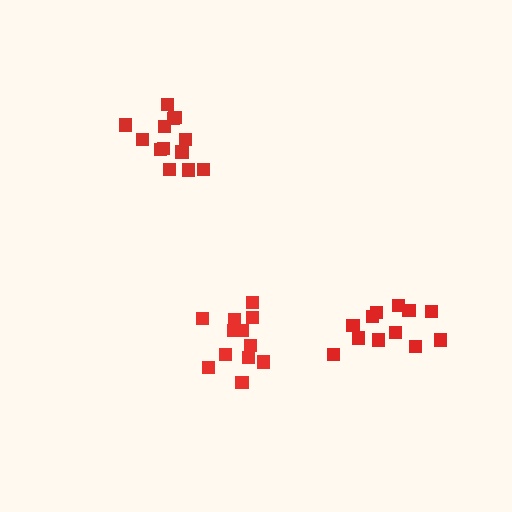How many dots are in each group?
Group 1: 12 dots, Group 2: 12 dots, Group 3: 13 dots (37 total).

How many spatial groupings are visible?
There are 3 spatial groupings.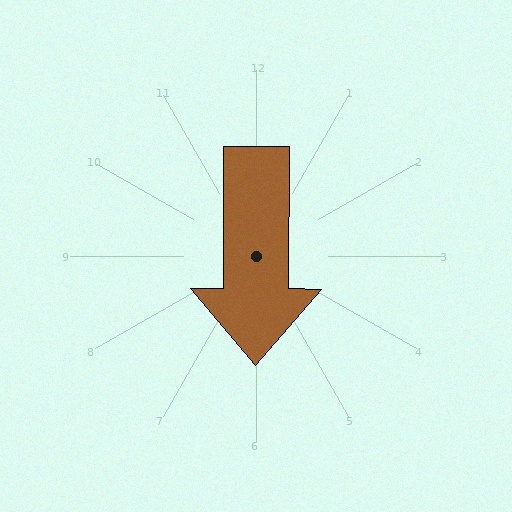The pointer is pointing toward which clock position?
Roughly 6 o'clock.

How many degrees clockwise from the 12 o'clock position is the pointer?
Approximately 180 degrees.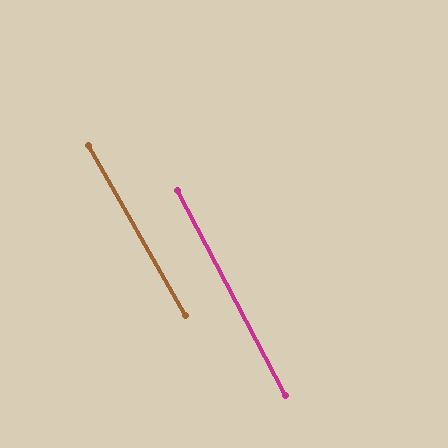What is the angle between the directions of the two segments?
Approximately 2 degrees.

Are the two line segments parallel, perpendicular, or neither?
Parallel — their directions differ by only 2.0°.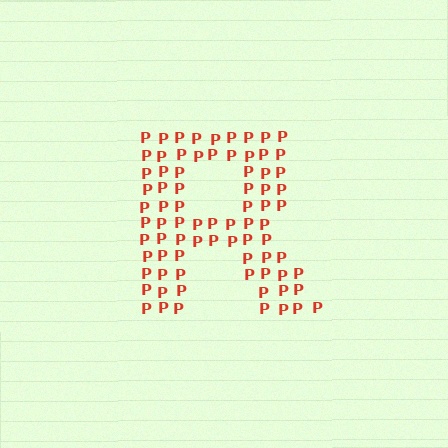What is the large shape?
The large shape is the letter R.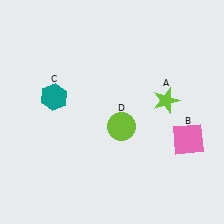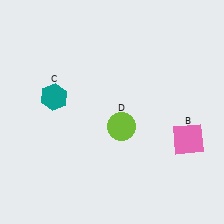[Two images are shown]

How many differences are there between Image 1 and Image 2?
There is 1 difference between the two images.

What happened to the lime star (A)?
The lime star (A) was removed in Image 2. It was in the top-right area of Image 1.